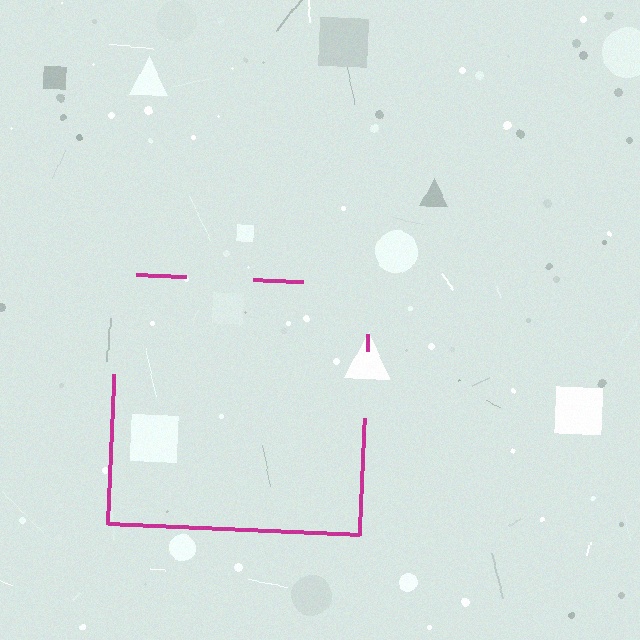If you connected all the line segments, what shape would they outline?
They would outline a square.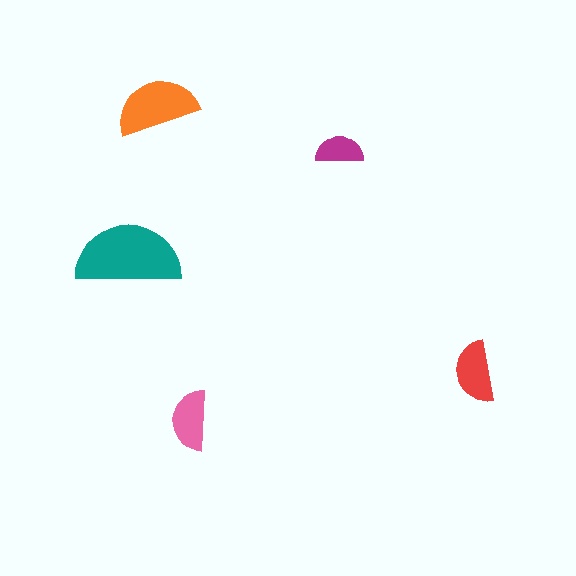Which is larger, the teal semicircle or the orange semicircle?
The teal one.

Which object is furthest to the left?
The teal semicircle is leftmost.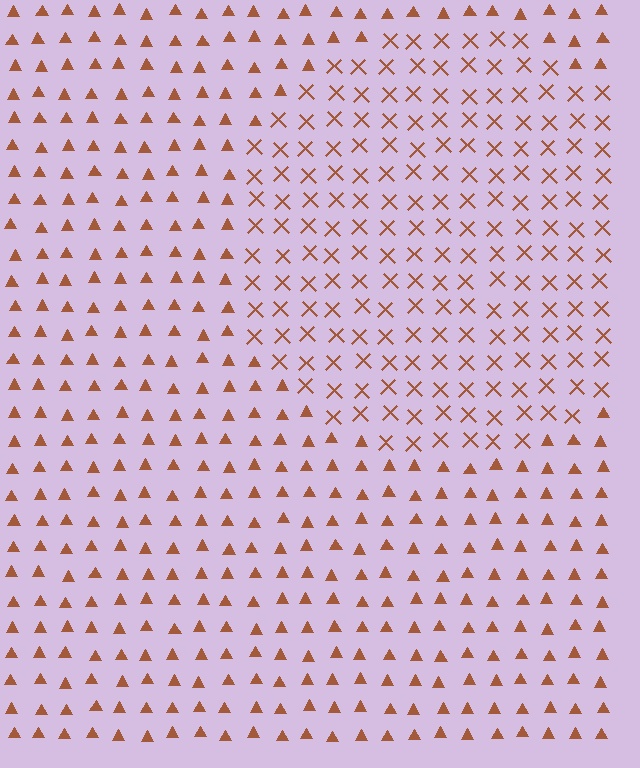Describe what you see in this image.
The image is filled with small brown elements arranged in a uniform grid. A circle-shaped region contains X marks, while the surrounding area contains triangles. The boundary is defined purely by the change in element shape.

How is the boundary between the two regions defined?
The boundary is defined by a change in element shape: X marks inside vs. triangles outside. All elements share the same color and spacing.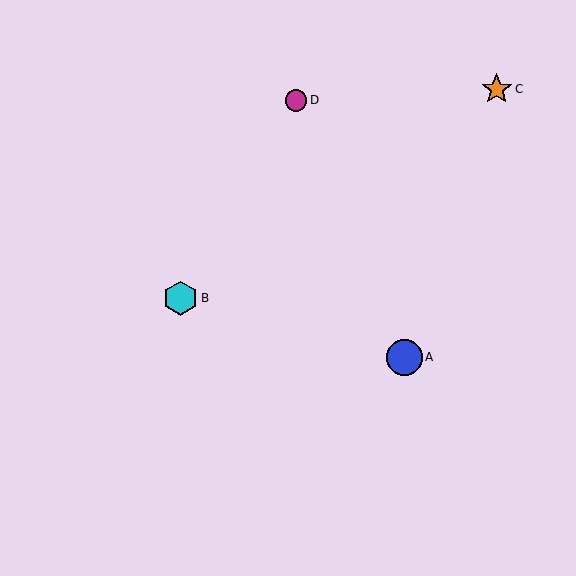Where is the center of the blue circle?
The center of the blue circle is at (404, 357).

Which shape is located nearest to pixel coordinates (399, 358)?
The blue circle (labeled A) at (404, 357) is nearest to that location.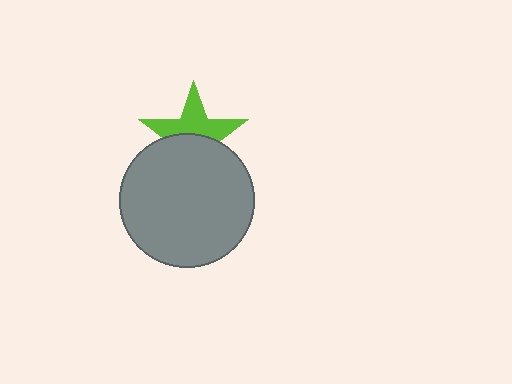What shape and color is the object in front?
The object in front is a gray circle.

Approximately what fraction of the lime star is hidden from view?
Roughly 49% of the lime star is hidden behind the gray circle.